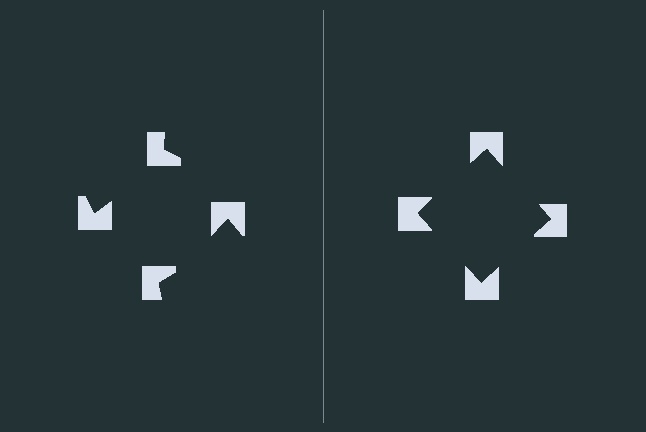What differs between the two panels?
The notched squares are positioned identically on both sides; only the wedge orientations differ. On the right they align to a square; on the left they are misaligned.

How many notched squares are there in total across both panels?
8 — 4 on each side.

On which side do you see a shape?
An illusory square appears on the right side. On the left side the wedge cuts are rotated, so no coherent shape forms.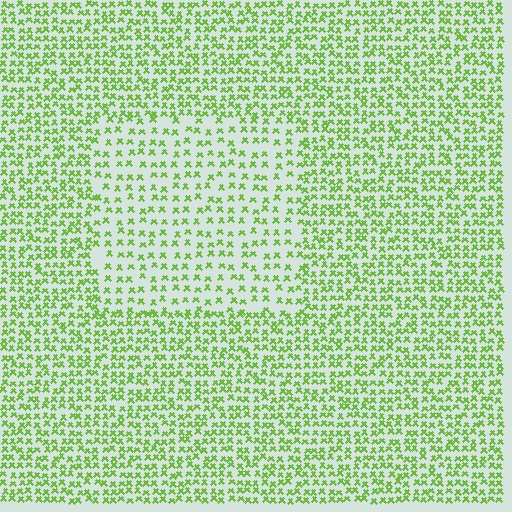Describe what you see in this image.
The image contains small lime elements arranged at two different densities. A rectangle-shaped region is visible where the elements are less densely packed than the surrounding area.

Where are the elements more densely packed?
The elements are more densely packed outside the rectangle boundary.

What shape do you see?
I see a rectangle.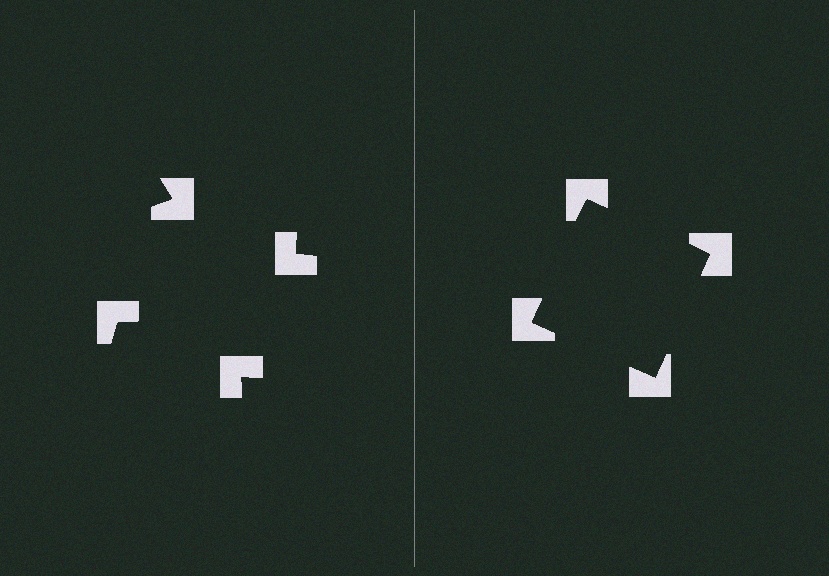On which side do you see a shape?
An illusory square appears on the right side. On the left side the wedge cuts are rotated, so no coherent shape forms.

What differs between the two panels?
The notched squares are positioned identically on both sides; only the wedge orientations differ. On the right they align to a square; on the left they are misaligned.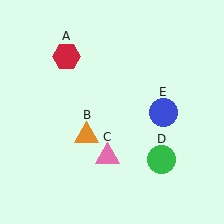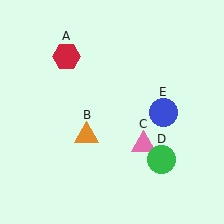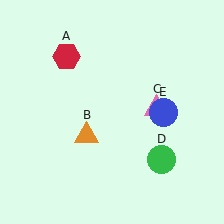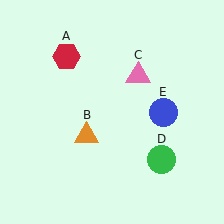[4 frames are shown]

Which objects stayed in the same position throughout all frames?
Red hexagon (object A) and orange triangle (object B) and green circle (object D) and blue circle (object E) remained stationary.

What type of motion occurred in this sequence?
The pink triangle (object C) rotated counterclockwise around the center of the scene.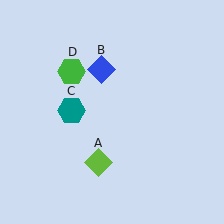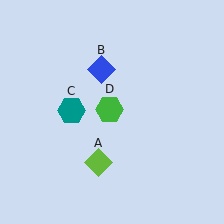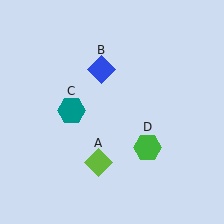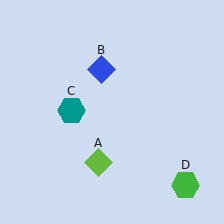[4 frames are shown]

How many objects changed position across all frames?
1 object changed position: green hexagon (object D).